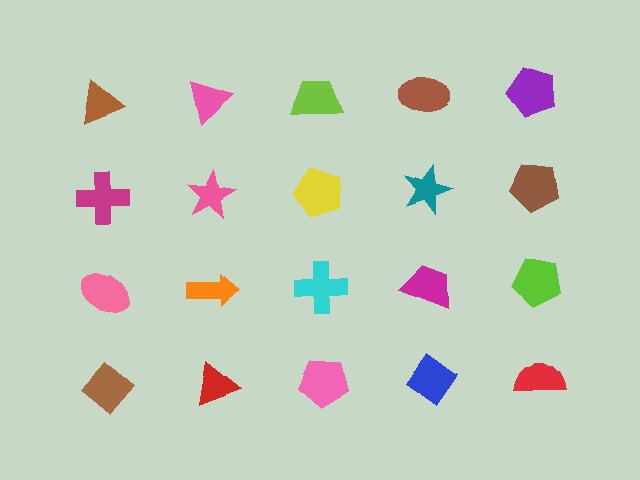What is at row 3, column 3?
A cyan cross.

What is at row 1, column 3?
A lime trapezoid.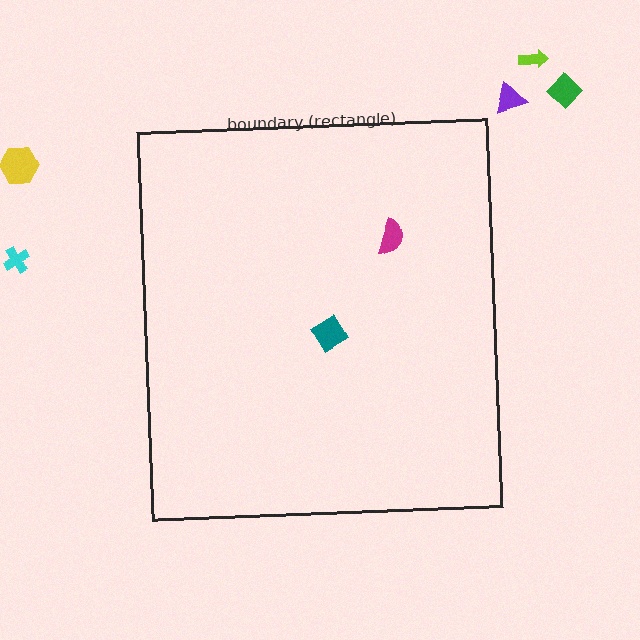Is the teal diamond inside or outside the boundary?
Inside.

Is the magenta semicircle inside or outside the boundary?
Inside.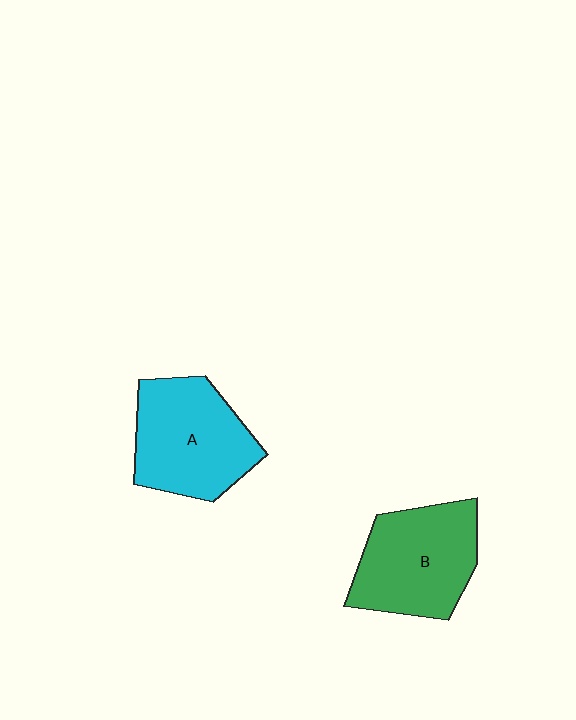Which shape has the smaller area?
Shape B (green).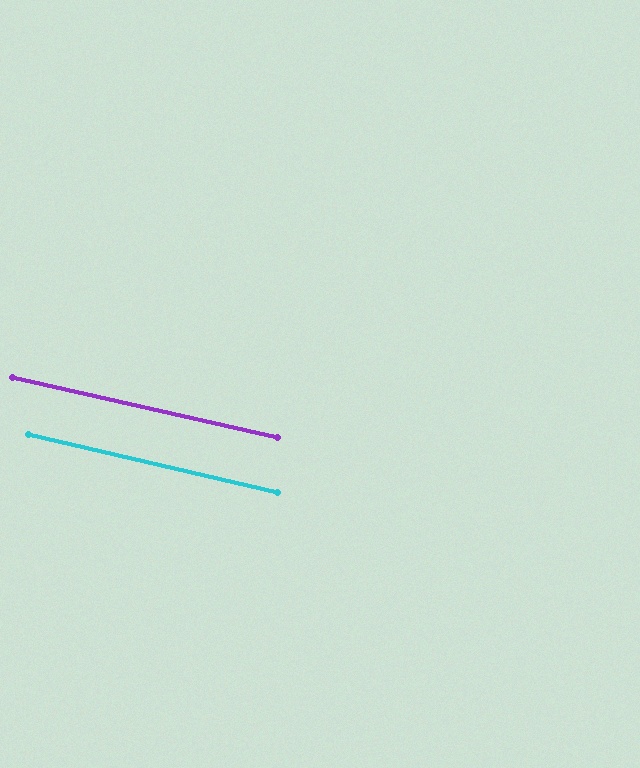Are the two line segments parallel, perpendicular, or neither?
Parallel — their directions differ by only 0.4°.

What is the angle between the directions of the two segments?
Approximately 0 degrees.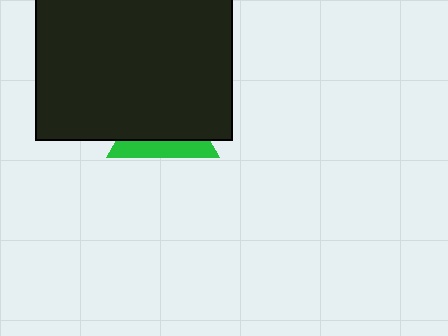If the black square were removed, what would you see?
You would see the complete green triangle.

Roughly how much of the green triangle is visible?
A small part of it is visible (roughly 30%).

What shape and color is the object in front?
The object in front is a black square.